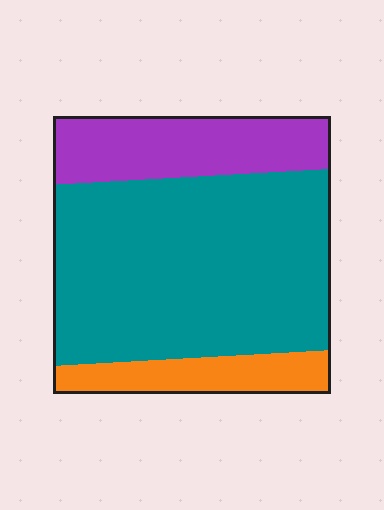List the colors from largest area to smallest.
From largest to smallest: teal, purple, orange.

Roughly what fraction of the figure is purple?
Purple covers roughly 20% of the figure.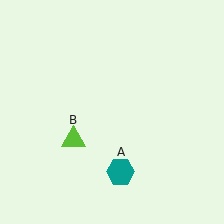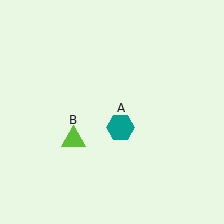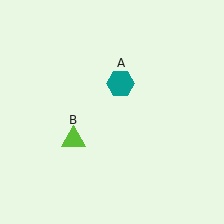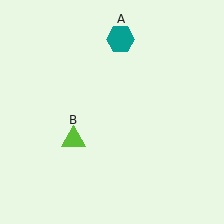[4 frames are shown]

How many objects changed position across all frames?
1 object changed position: teal hexagon (object A).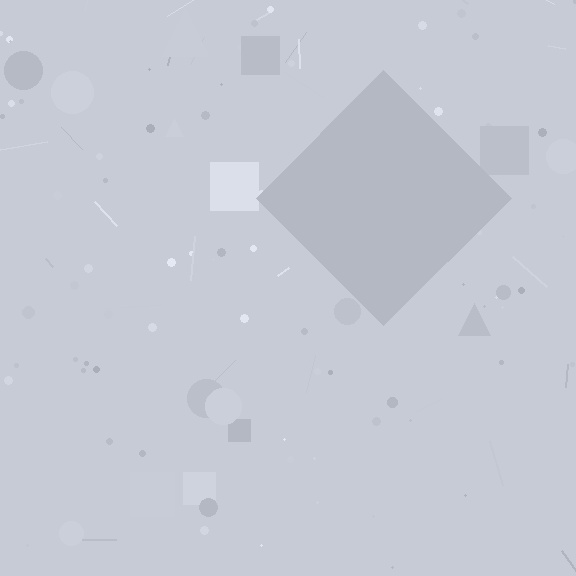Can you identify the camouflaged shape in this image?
The camouflaged shape is a diamond.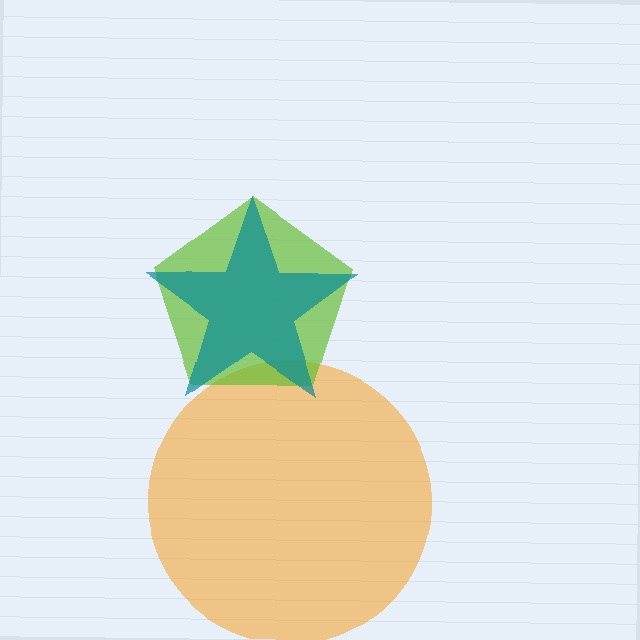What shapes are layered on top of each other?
The layered shapes are: an orange circle, a lime pentagon, a teal star.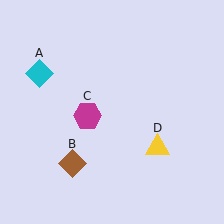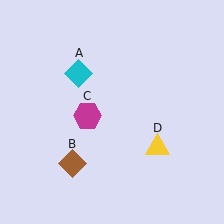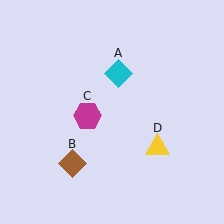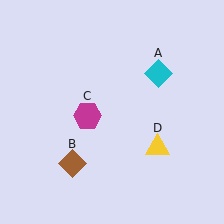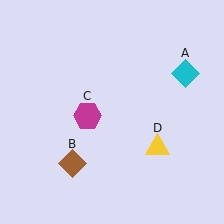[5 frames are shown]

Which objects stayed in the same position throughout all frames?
Brown diamond (object B) and magenta hexagon (object C) and yellow triangle (object D) remained stationary.